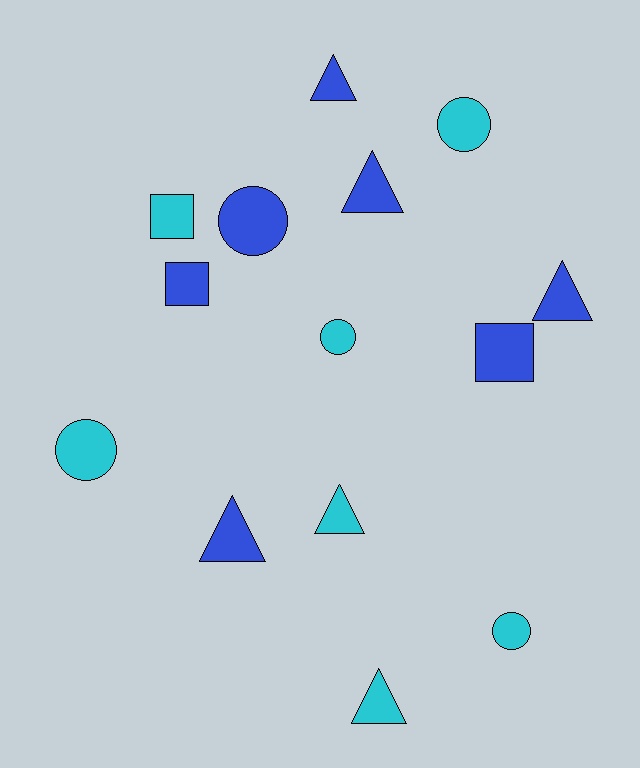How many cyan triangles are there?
There are 2 cyan triangles.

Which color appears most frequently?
Blue, with 7 objects.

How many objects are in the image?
There are 14 objects.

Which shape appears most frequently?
Triangle, with 6 objects.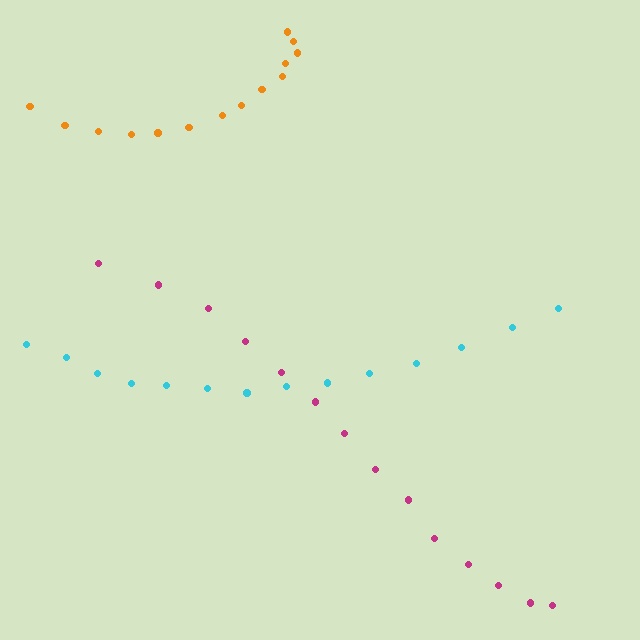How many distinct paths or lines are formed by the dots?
There are 3 distinct paths.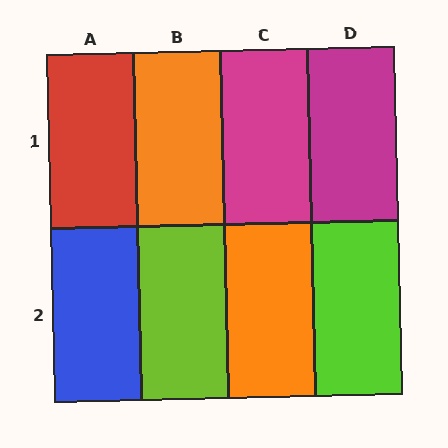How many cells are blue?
1 cell is blue.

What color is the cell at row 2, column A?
Blue.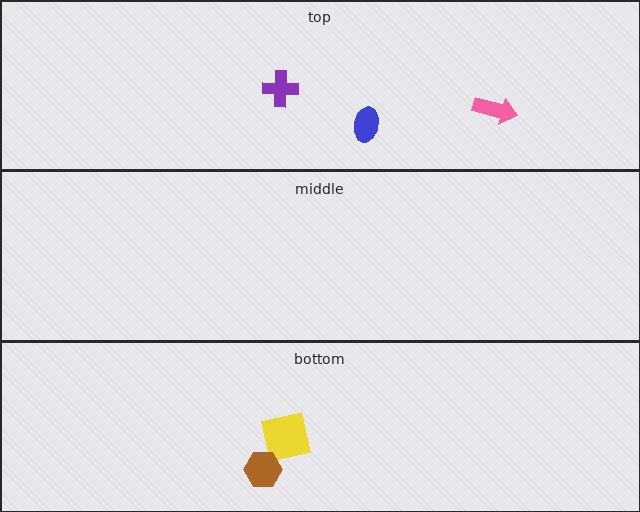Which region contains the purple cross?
The top region.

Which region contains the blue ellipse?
The top region.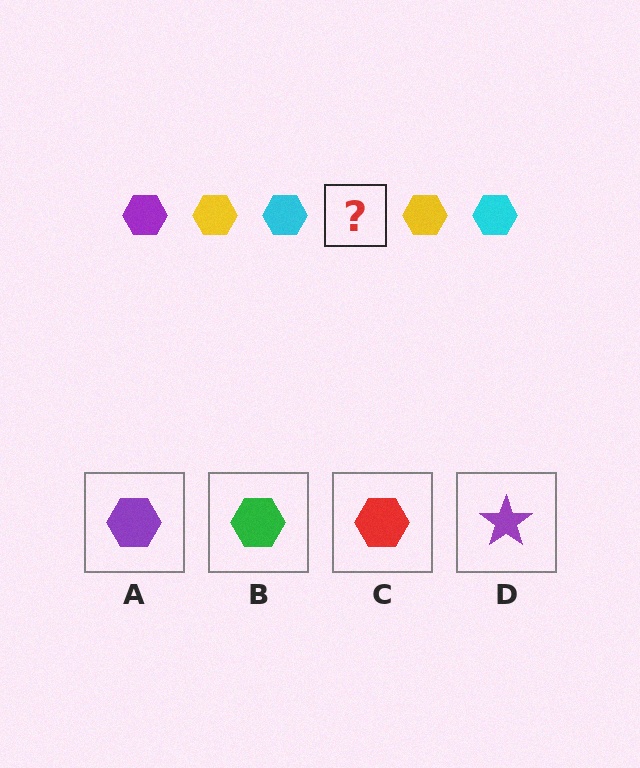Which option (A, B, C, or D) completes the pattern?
A.